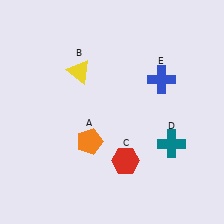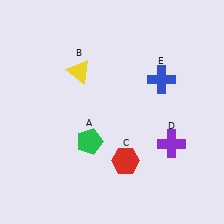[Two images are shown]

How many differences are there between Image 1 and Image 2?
There are 2 differences between the two images.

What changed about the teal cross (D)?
In Image 1, D is teal. In Image 2, it changed to purple.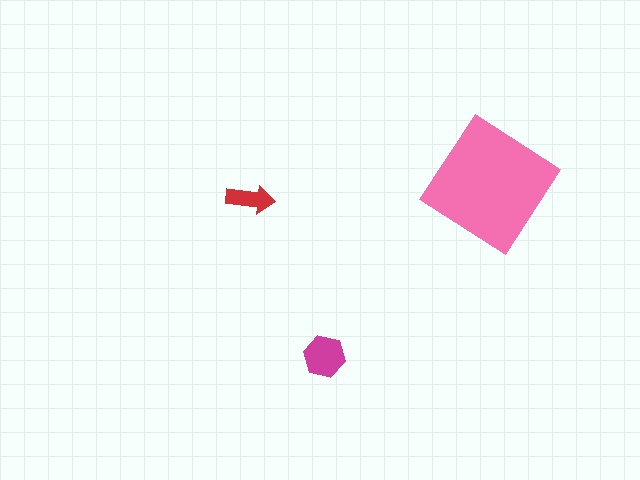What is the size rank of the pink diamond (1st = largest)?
1st.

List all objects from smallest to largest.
The red arrow, the magenta hexagon, the pink diamond.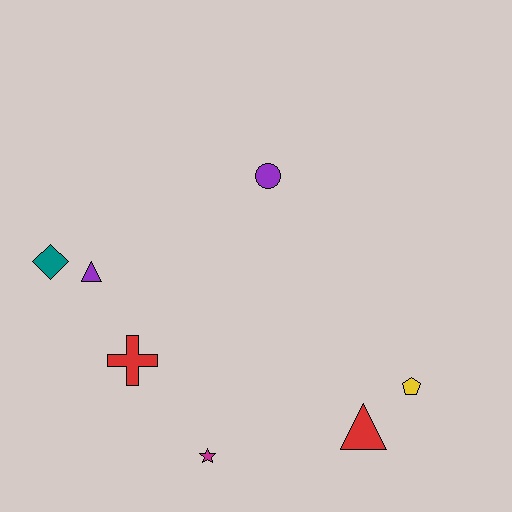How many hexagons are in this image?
There are no hexagons.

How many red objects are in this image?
There are 2 red objects.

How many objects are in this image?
There are 7 objects.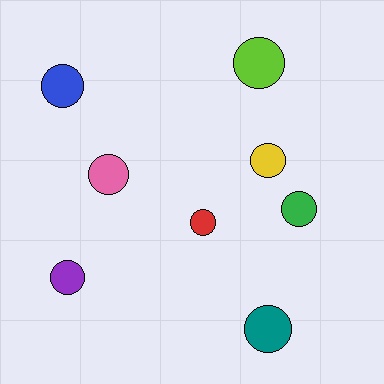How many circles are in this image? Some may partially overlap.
There are 8 circles.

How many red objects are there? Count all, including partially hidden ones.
There is 1 red object.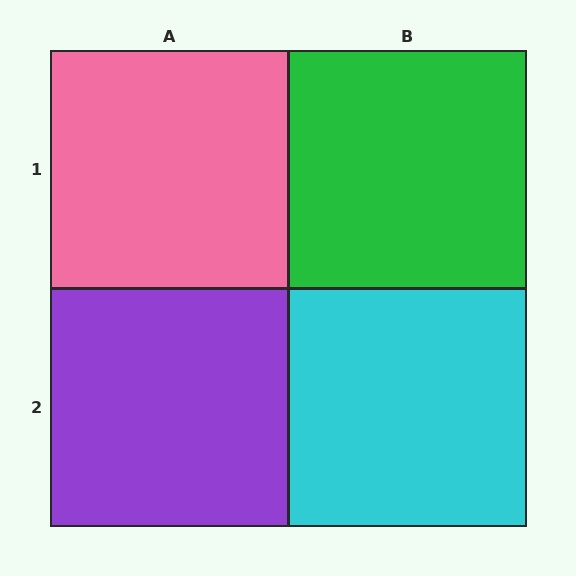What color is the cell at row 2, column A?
Purple.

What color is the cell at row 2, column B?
Cyan.